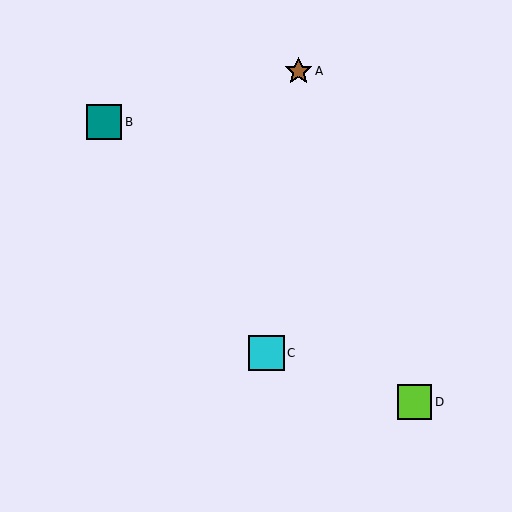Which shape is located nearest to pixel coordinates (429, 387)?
The lime square (labeled D) at (415, 402) is nearest to that location.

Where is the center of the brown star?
The center of the brown star is at (298, 71).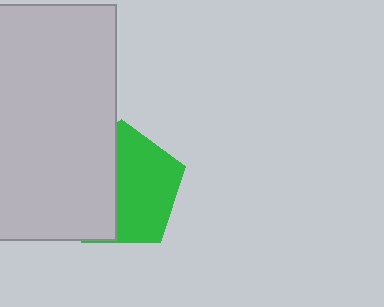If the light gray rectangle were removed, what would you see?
You would see the complete green pentagon.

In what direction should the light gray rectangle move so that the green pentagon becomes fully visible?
The light gray rectangle should move left. That is the shortest direction to clear the overlap and leave the green pentagon fully visible.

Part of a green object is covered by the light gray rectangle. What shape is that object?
It is a pentagon.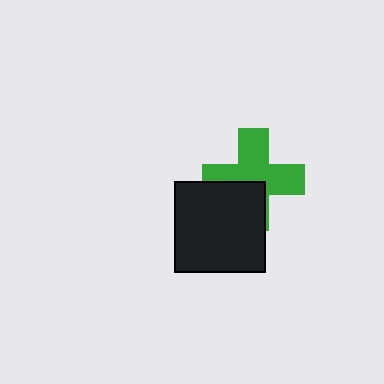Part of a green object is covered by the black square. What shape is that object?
It is a cross.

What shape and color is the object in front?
The object in front is a black square.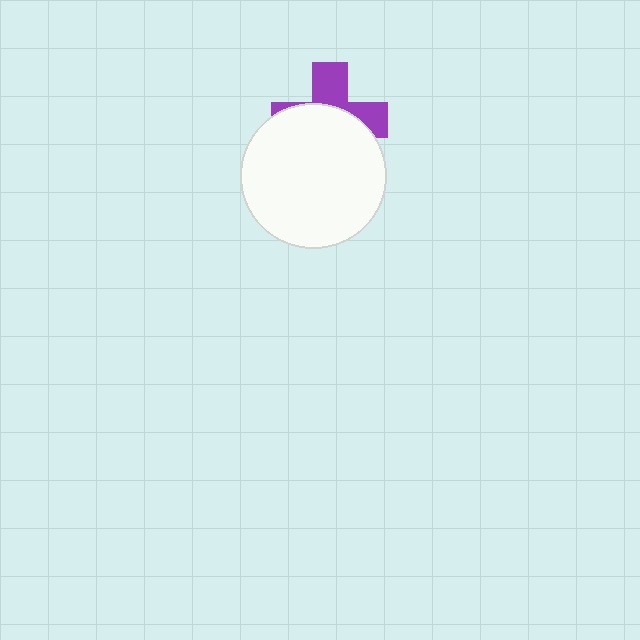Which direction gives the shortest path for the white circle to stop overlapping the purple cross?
Moving down gives the shortest separation.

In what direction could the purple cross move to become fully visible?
The purple cross could move up. That would shift it out from behind the white circle entirely.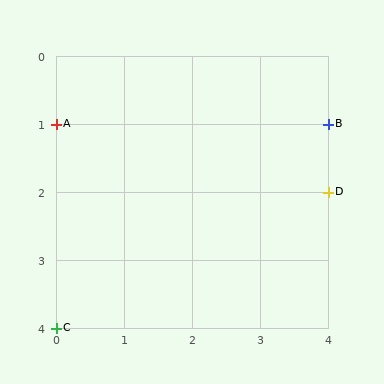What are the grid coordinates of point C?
Point C is at grid coordinates (0, 4).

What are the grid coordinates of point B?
Point B is at grid coordinates (4, 1).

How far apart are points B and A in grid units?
Points B and A are 4 columns apart.